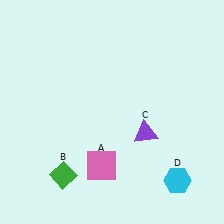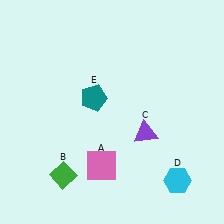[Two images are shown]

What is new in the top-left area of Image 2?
A teal pentagon (E) was added in the top-left area of Image 2.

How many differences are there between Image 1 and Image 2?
There is 1 difference between the two images.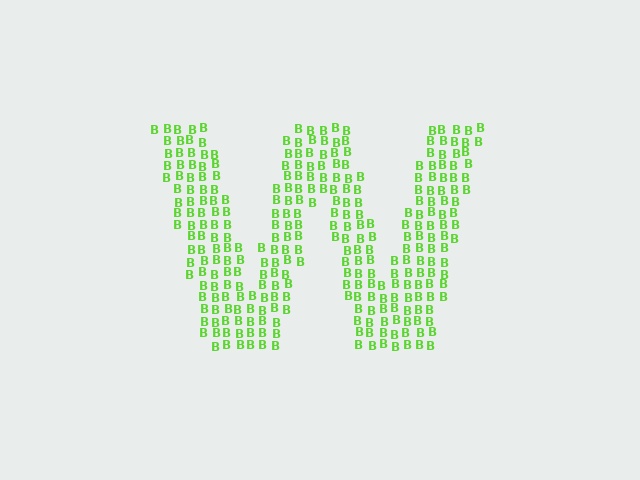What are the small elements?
The small elements are letter B's.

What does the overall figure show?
The overall figure shows the letter W.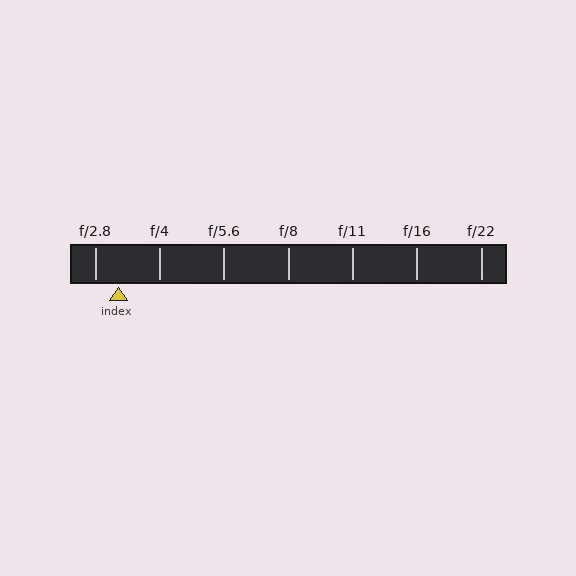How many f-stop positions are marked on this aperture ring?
There are 7 f-stop positions marked.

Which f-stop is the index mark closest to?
The index mark is closest to f/2.8.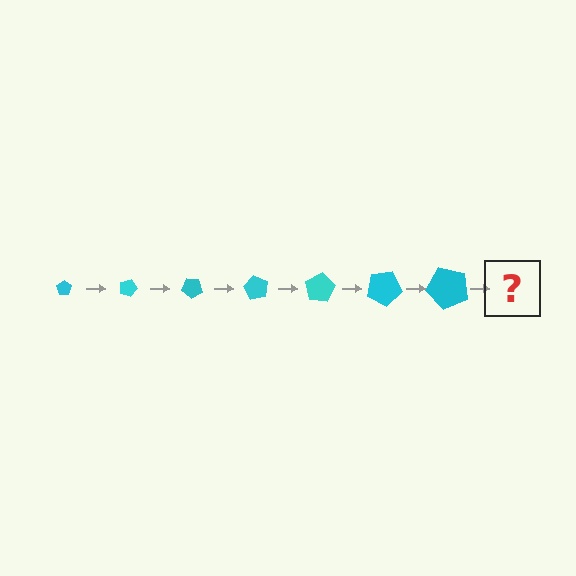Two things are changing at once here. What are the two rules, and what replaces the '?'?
The two rules are that the pentagon grows larger each step and it rotates 20 degrees each step. The '?' should be a pentagon, larger than the previous one and rotated 140 degrees from the start.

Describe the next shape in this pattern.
It should be a pentagon, larger than the previous one and rotated 140 degrees from the start.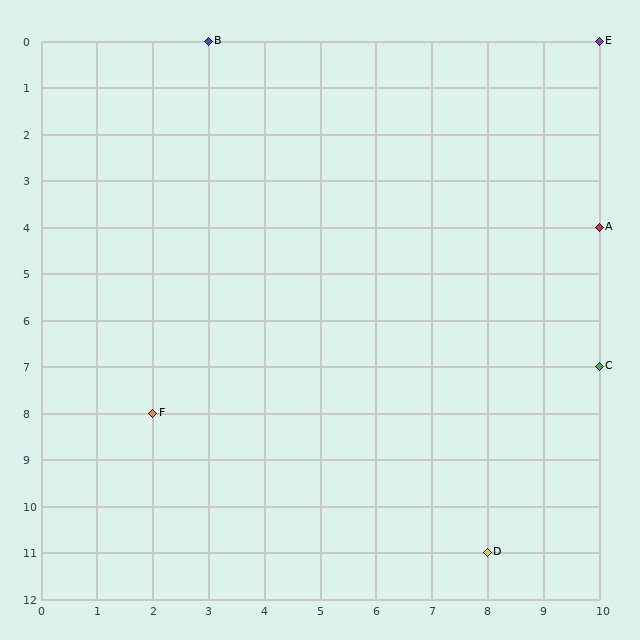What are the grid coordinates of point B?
Point B is at grid coordinates (3, 0).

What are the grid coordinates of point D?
Point D is at grid coordinates (8, 11).